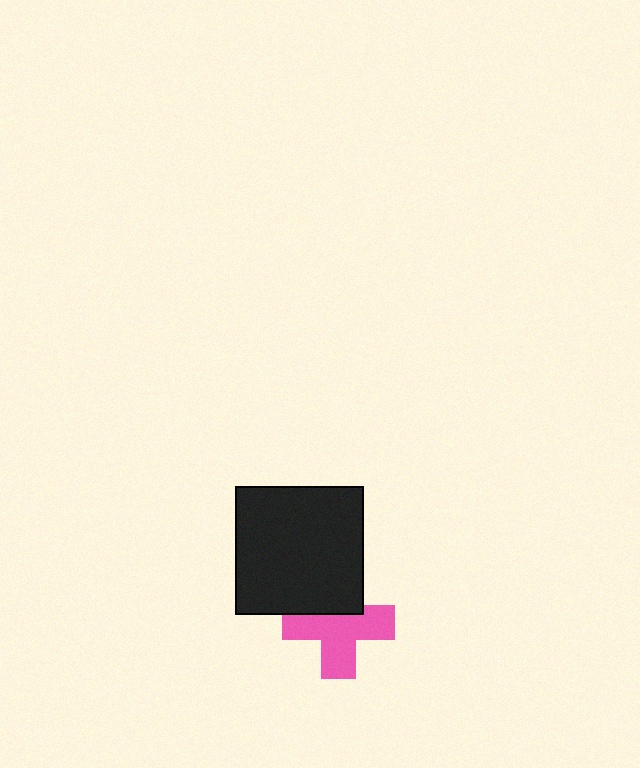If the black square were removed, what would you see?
You would see the complete pink cross.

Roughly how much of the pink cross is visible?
Most of it is visible (roughly 67%).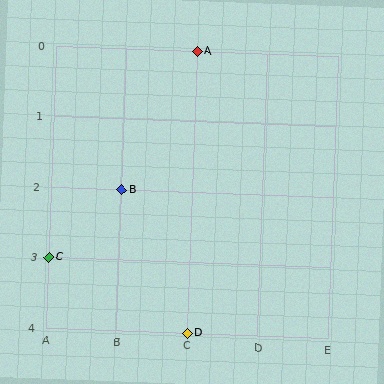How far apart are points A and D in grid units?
Points A and D are 4 rows apart.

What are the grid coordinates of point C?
Point C is at grid coordinates (A, 3).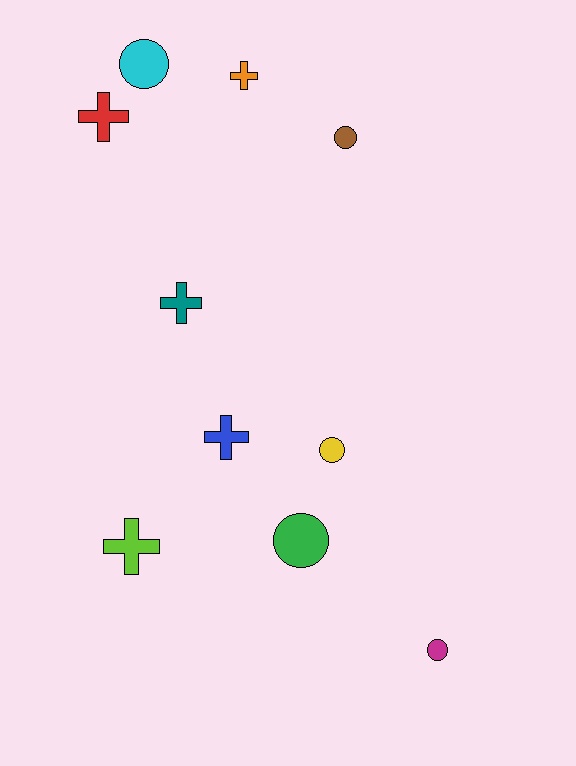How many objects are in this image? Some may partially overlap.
There are 10 objects.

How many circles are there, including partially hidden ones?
There are 5 circles.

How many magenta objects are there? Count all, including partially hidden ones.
There is 1 magenta object.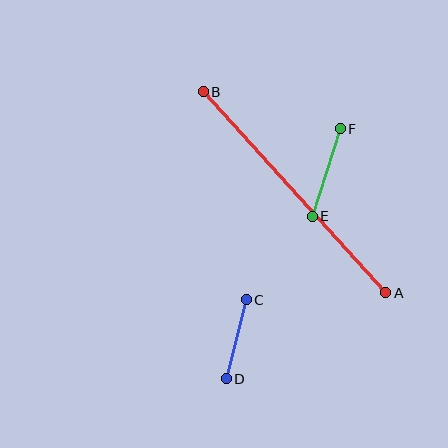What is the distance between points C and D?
The distance is approximately 82 pixels.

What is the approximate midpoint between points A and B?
The midpoint is at approximately (295, 192) pixels.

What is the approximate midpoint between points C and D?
The midpoint is at approximately (236, 339) pixels.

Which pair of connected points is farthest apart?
Points A and B are farthest apart.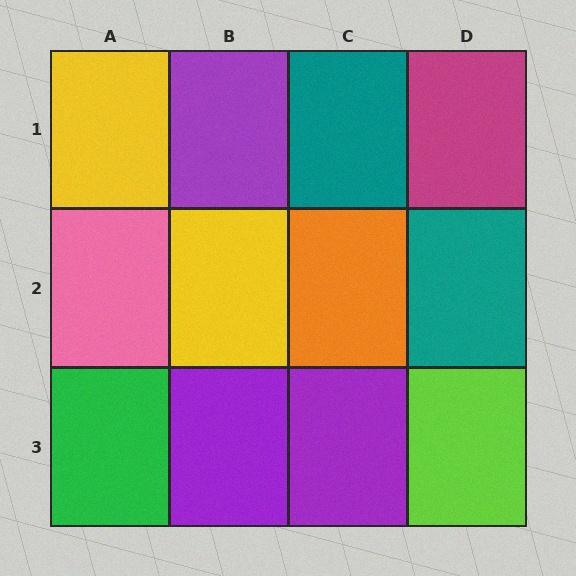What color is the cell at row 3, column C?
Purple.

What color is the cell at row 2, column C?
Orange.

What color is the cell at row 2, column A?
Pink.